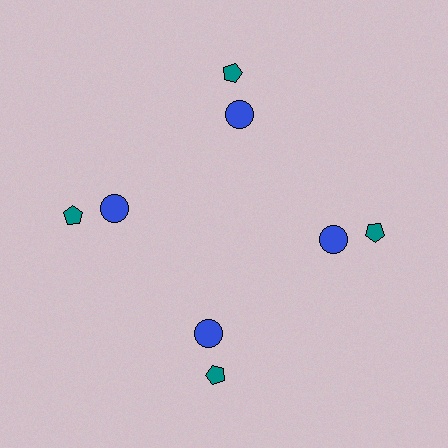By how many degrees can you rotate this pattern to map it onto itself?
The pattern maps onto itself every 90 degrees of rotation.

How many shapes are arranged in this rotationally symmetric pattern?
There are 8 shapes, arranged in 4 groups of 2.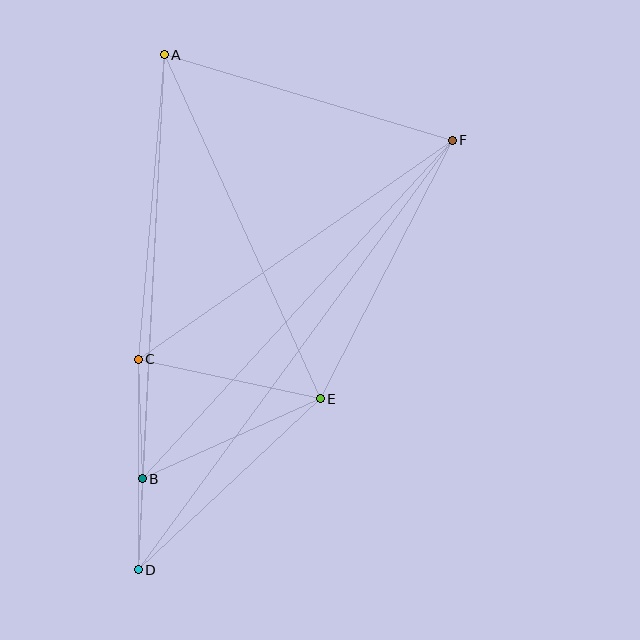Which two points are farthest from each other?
Points D and F are farthest from each other.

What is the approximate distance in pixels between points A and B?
The distance between A and B is approximately 424 pixels.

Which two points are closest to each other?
Points B and D are closest to each other.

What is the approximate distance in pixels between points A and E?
The distance between A and E is approximately 378 pixels.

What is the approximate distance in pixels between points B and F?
The distance between B and F is approximately 459 pixels.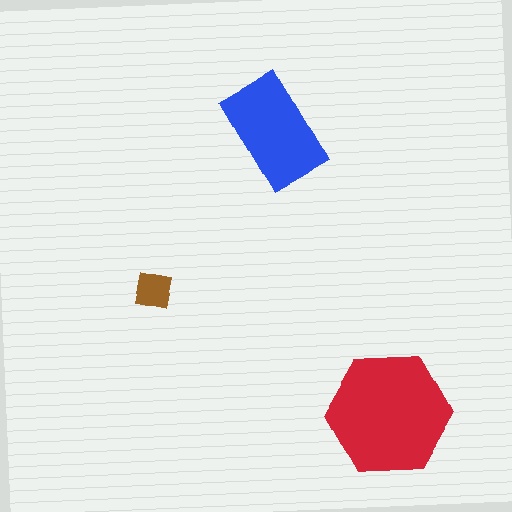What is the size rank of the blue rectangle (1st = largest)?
2nd.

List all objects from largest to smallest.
The red hexagon, the blue rectangle, the brown square.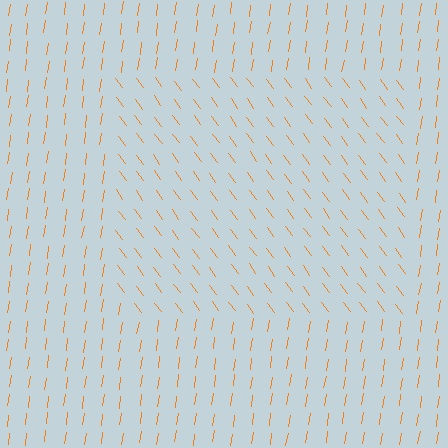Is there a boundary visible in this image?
Yes, there is a texture boundary formed by a change in line orientation.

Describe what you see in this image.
The image is filled with small orange line segments. A rectangle region in the image has lines oriented differently from the surrounding lines, creating a visible texture boundary.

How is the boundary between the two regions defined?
The boundary is defined purely by a change in line orientation (approximately 45 degrees difference). All lines are the same color and thickness.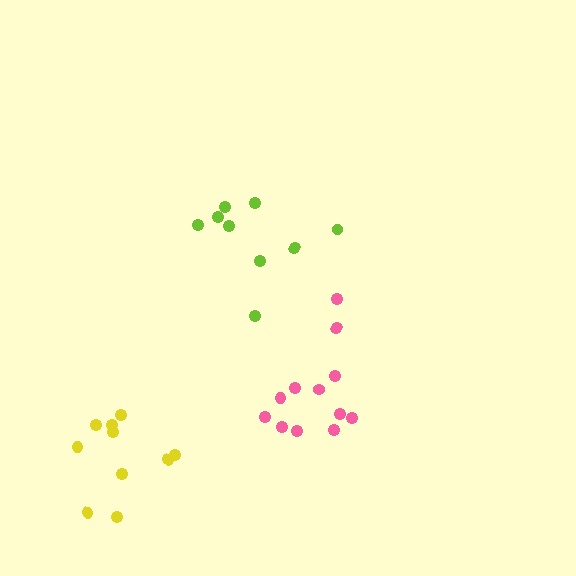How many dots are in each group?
Group 1: 9 dots, Group 2: 10 dots, Group 3: 12 dots (31 total).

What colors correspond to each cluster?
The clusters are colored: lime, yellow, pink.